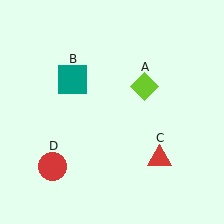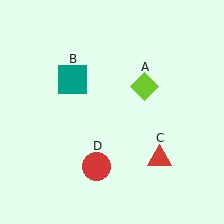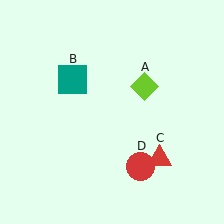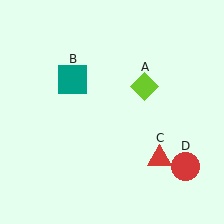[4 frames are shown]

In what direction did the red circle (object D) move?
The red circle (object D) moved right.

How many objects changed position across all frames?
1 object changed position: red circle (object D).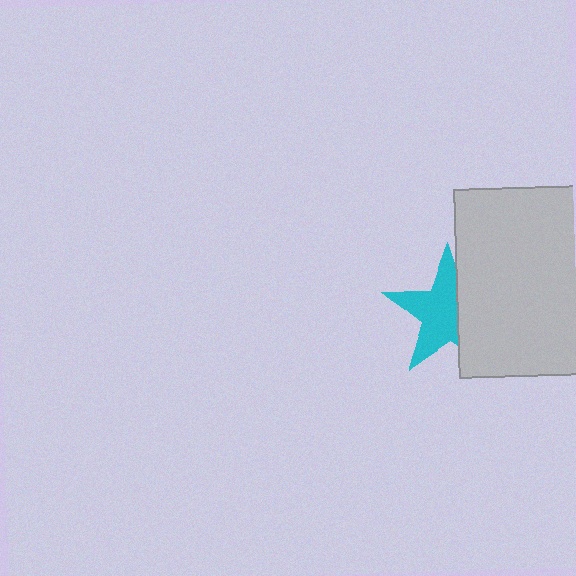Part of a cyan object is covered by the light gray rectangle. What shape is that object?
It is a star.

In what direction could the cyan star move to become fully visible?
The cyan star could move left. That would shift it out from behind the light gray rectangle entirely.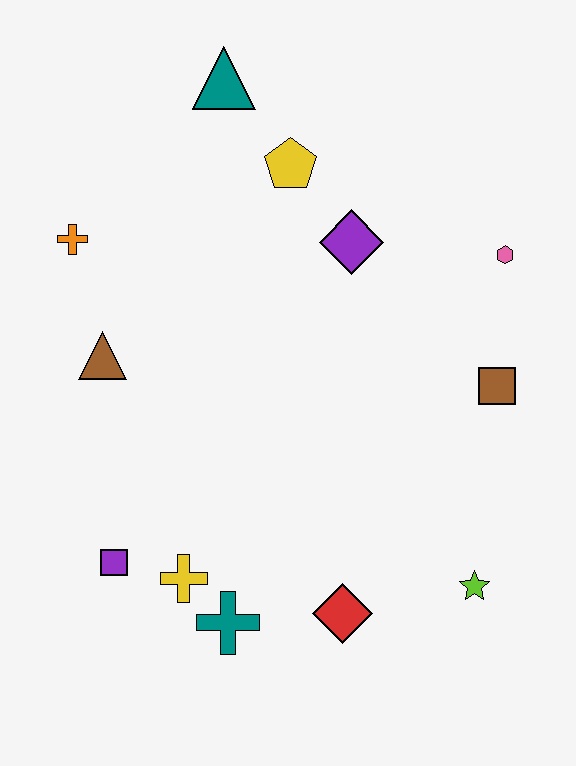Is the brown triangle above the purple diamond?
No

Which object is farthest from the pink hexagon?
The purple square is farthest from the pink hexagon.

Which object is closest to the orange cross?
The brown triangle is closest to the orange cross.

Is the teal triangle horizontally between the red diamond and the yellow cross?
Yes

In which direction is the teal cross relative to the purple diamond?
The teal cross is below the purple diamond.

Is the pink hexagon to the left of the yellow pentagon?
No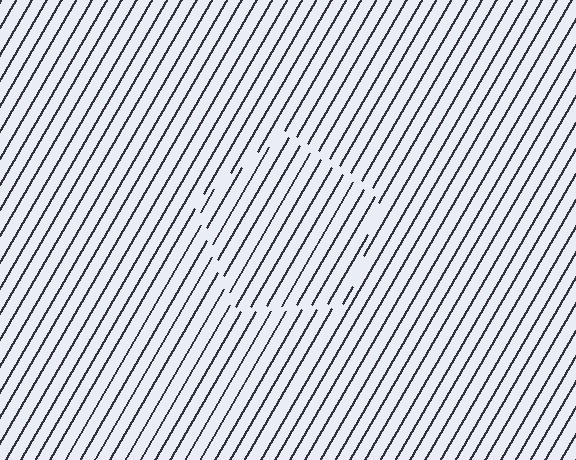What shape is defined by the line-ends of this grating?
An illusory pentagon. The interior of the shape contains the same grating, shifted by half a period — the contour is defined by the phase discontinuity where line-ends from the inner and outer gratings abut.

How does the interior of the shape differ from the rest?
The interior of the shape contains the same grating, shifted by half a period — the contour is defined by the phase discontinuity where line-ends from the inner and outer gratings abut.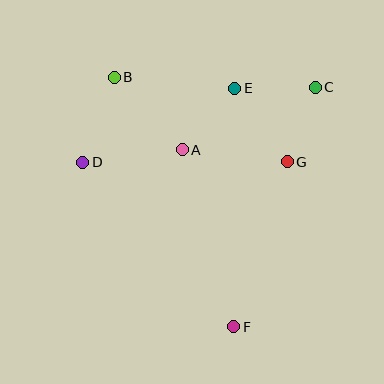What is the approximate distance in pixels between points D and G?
The distance between D and G is approximately 204 pixels.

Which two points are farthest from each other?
Points B and F are farthest from each other.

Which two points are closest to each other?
Points C and G are closest to each other.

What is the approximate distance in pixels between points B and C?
The distance between B and C is approximately 201 pixels.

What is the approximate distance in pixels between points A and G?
The distance between A and G is approximately 106 pixels.